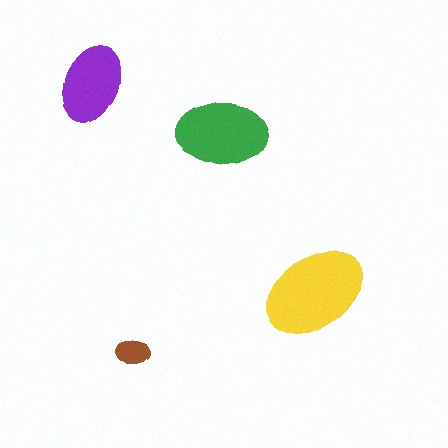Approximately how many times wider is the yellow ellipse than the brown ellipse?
About 3 times wider.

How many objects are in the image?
There are 4 objects in the image.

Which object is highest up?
The purple ellipse is topmost.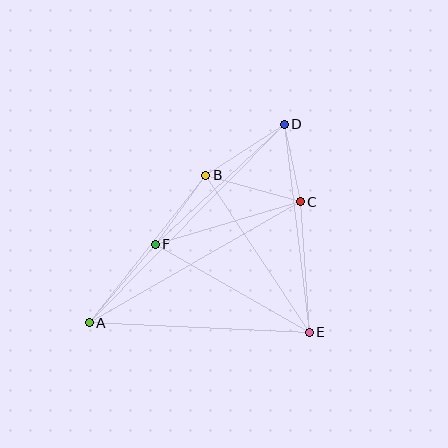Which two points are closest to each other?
Points C and D are closest to each other.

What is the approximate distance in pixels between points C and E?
The distance between C and E is approximately 131 pixels.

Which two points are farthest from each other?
Points A and D are farthest from each other.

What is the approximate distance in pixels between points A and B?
The distance between A and B is approximately 188 pixels.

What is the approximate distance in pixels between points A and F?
The distance between A and F is approximately 103 pixels.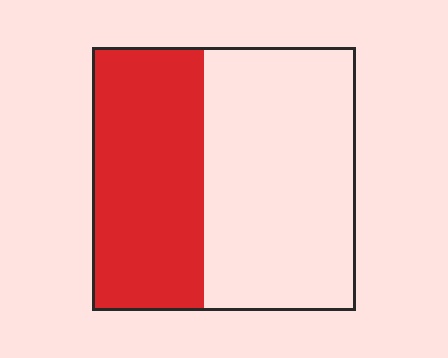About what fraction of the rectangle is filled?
About two fifths (2/5).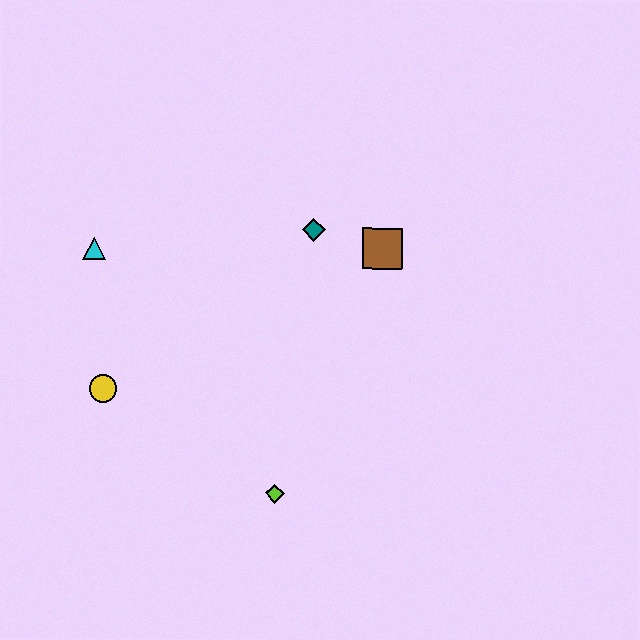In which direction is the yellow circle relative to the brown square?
The yellow circle is to the left of the brown square.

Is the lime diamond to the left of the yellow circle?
No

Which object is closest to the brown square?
The teal diamond is closest to the brown square.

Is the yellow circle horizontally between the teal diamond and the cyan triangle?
Yes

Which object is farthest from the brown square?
The yellow circle is farthest from the brown square.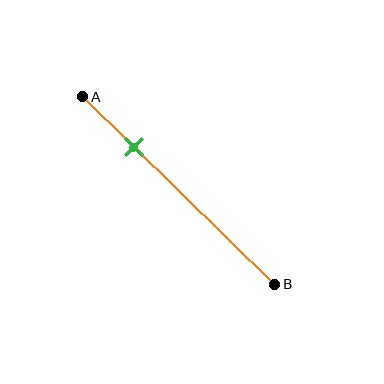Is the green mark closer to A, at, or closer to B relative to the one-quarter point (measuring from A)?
The green mark is approximately at the one-quarter point of segment AB.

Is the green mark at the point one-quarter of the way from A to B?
Yes, the mark is approximately at the one-quarter point.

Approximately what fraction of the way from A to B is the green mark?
The green mark is approximately 25% of the way from A to B.